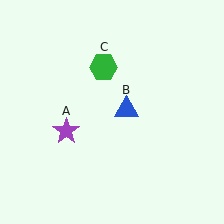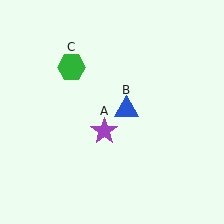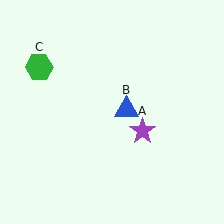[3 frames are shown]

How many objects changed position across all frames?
2 objects changed position: purple star (object A), green hexagon (object C).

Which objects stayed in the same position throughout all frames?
Blue triangle (object B) remained stationary.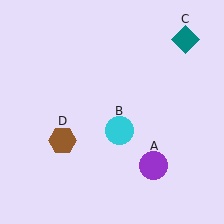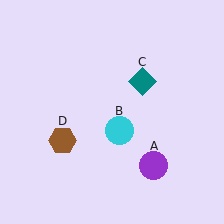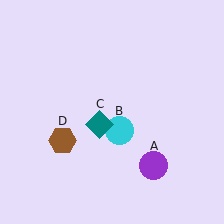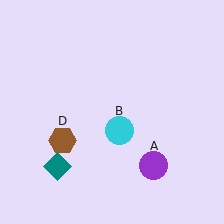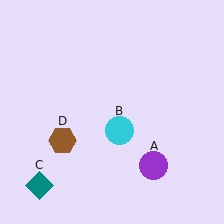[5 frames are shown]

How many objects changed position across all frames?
1 object changed position: teal diamond (object C).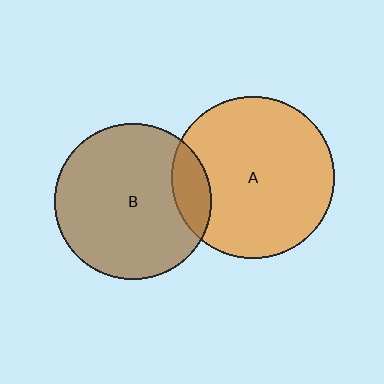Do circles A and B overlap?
Yes.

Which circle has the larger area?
Circle A (orange).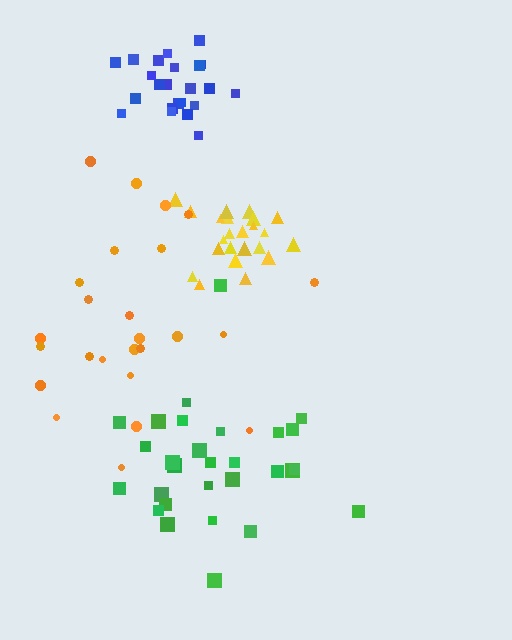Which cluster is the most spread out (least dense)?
Orange.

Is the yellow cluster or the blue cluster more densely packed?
Yellow.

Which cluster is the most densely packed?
Yellow.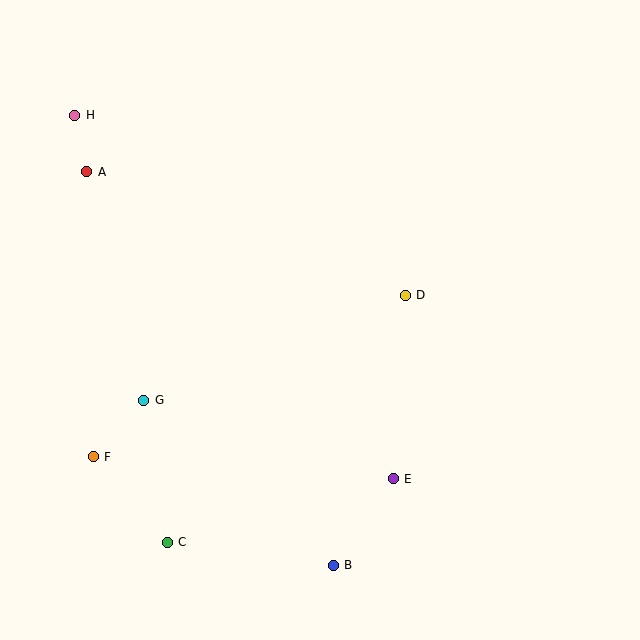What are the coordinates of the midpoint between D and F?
The midpoint between D and F is at (249, 376).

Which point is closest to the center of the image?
Point D at (405, 295) is closest to the center.